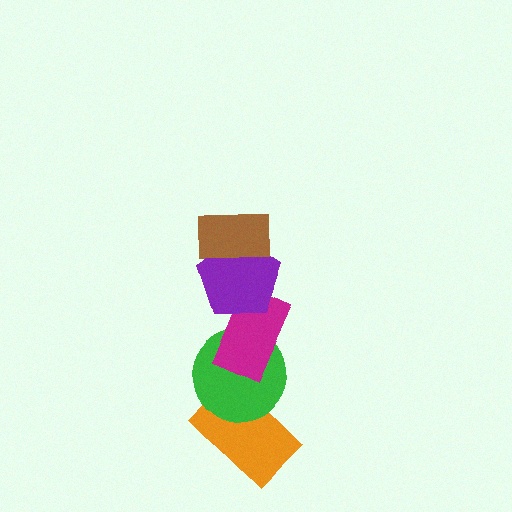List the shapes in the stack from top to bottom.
From top to bottom: the brown rectangle, the purple pentagon, the magenta rectangle, the green circle, the orange rectangle.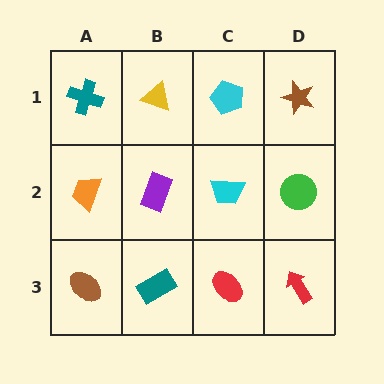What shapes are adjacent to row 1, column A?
An orange trapezoid (row 2, column A), a yellow triangle (row 1, column B).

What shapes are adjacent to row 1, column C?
A cyan trapezoid (row 2, column C), a yellow triangle (row 1, column B), a brown star (row 1, column D).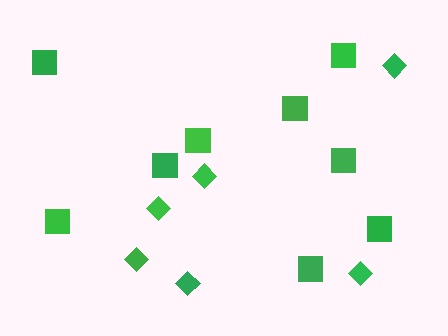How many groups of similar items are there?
There are 2 groups: one group of squares (9) and one group of diamonds (6).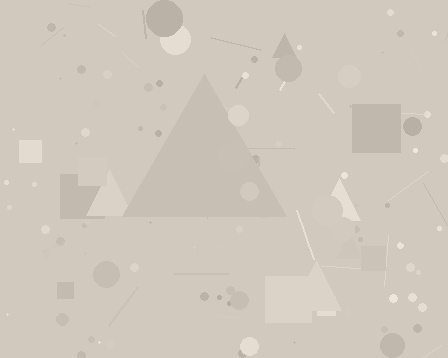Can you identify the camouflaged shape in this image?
The camouflaged shape is a triangle.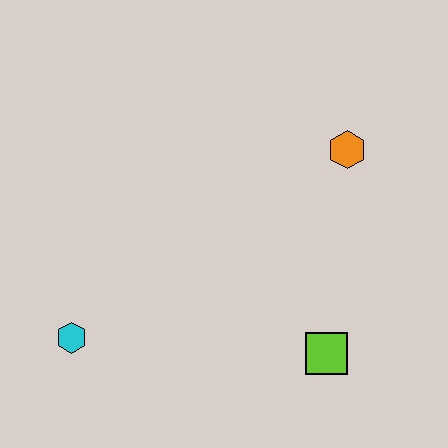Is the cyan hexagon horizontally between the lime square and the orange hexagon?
No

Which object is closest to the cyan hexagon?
The lime square is closest to the cyan hexagon.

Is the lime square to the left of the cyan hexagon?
No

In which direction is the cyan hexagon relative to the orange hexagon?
The cyan hexagon is to the left of the orange hexagon.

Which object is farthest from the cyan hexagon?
The orange hexagon is farthest from the cyan hexagon.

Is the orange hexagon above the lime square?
Yes